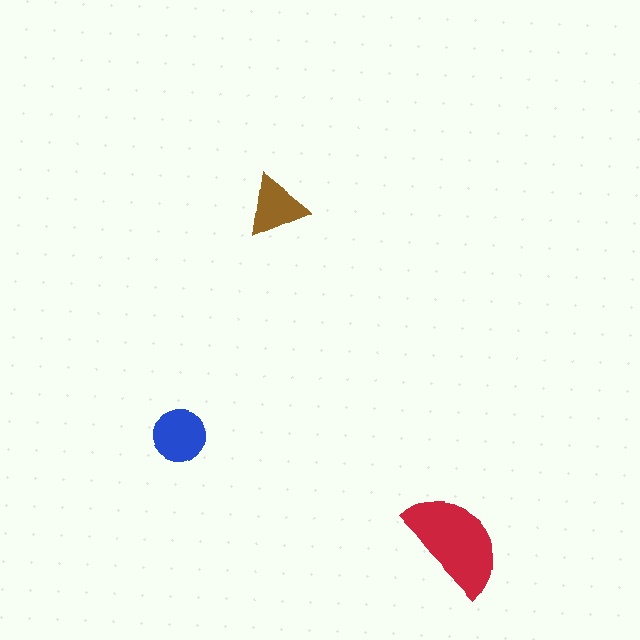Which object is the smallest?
The brown triangle.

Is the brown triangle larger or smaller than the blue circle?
Smaller.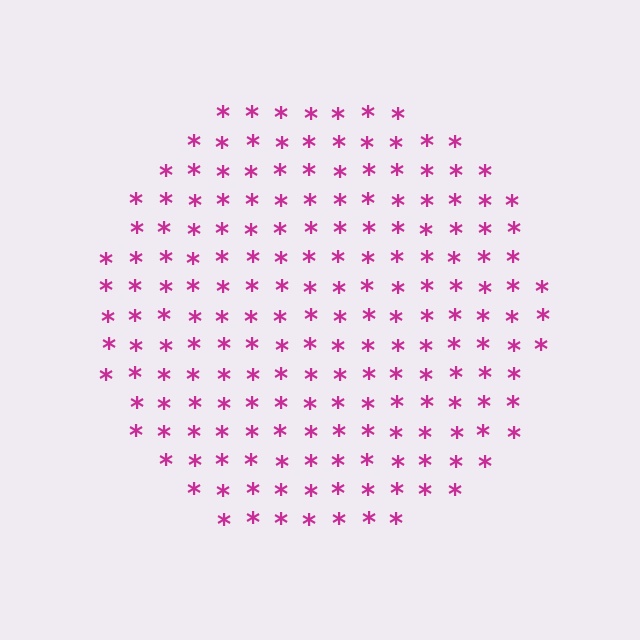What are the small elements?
The small elements are asterisks.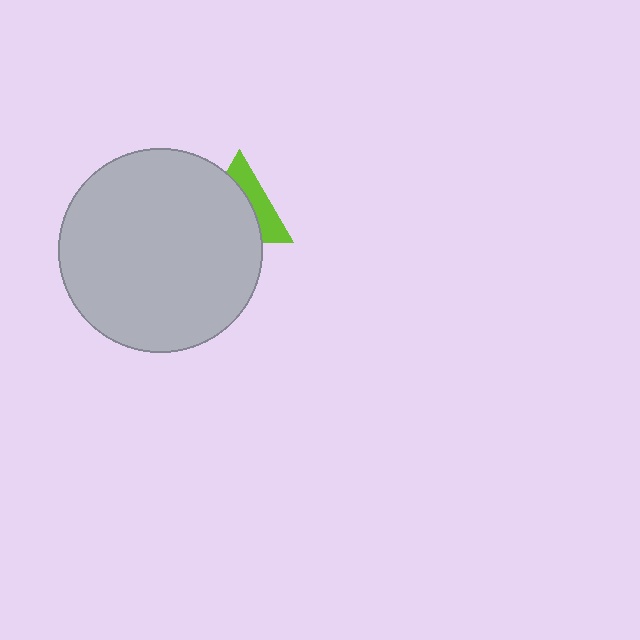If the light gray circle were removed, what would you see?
You would see the complete lime triangle.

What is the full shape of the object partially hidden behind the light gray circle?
The partially hidden object is a lime triangle.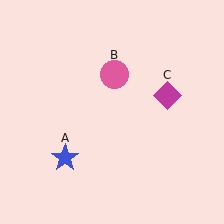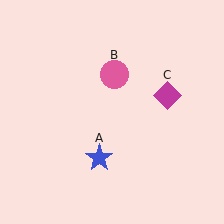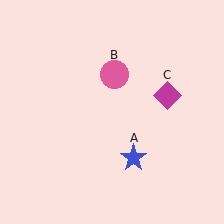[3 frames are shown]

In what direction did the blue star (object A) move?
The blue star (object A) moved right.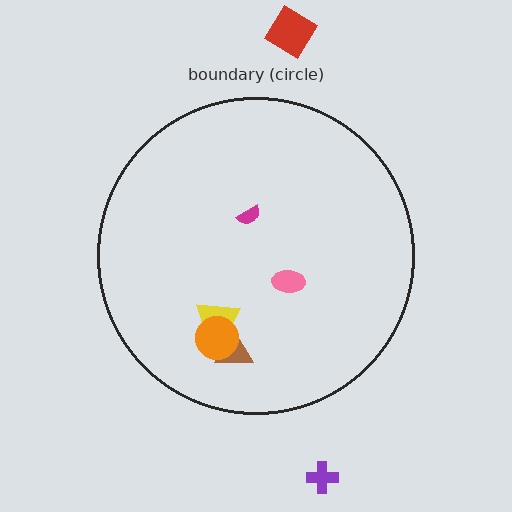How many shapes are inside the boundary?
5 inside, 2 outside.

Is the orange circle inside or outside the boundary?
Inside.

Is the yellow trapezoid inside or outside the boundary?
Inside.